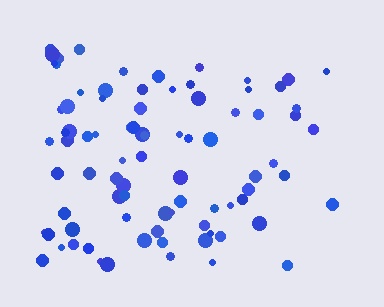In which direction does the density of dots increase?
From right to left, with the left side densest.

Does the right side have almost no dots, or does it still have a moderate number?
Still a moderate number, just noticeably fewer than the left.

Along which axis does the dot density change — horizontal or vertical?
Horizontal.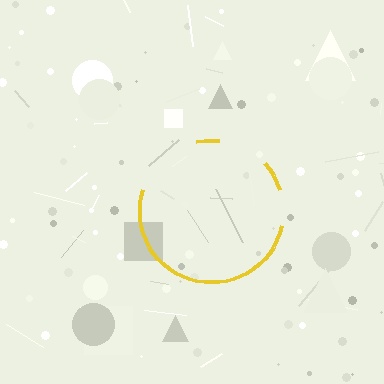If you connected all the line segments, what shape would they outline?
They would outline a circle.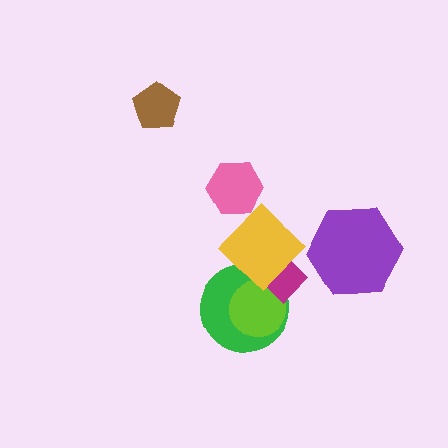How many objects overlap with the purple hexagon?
0 objects overlap with the purple hexagon.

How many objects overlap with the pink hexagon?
1 object overlaps with the pink hexagon.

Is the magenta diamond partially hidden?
Yes, it is partially covered by another shape.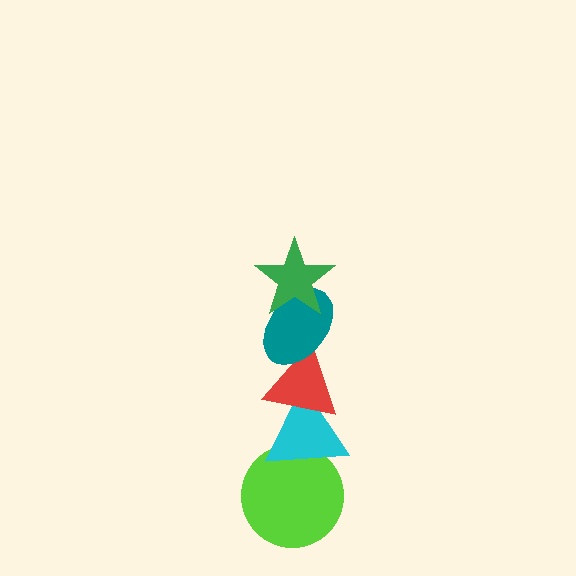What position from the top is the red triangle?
The red triangle is 3rd from the top.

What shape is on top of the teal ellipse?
The green star is on top of the teal ellipse.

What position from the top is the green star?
The green star is 1st from the top.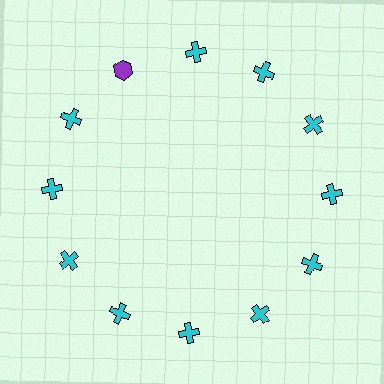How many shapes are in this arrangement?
There are 12 shapes arranged in a ring pattern.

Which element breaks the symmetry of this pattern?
The purple hexagon at roughly the 11 o'clock position breaks the symmetry. All other shapes are cyan crosses.